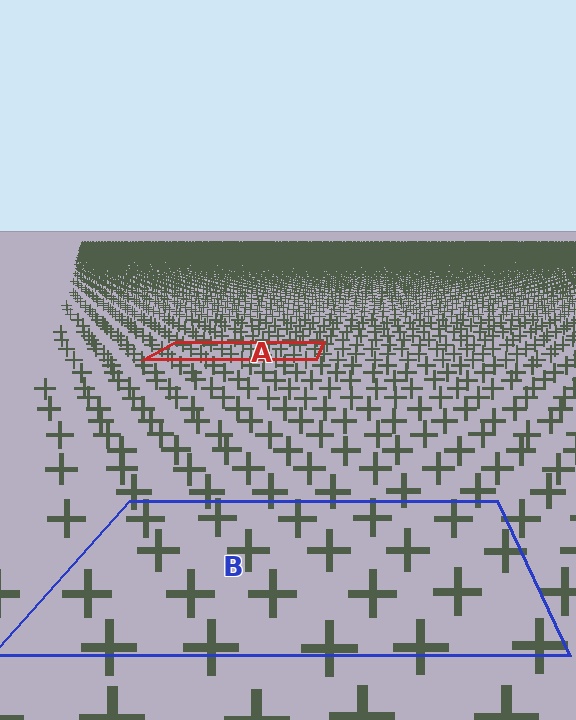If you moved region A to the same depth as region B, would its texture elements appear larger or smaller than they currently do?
They would appear larger. At a closer depth, the same texture elements are projected at a bigger on-screen size.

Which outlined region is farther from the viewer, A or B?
Region A is farther from the viewer — the texture elements inside it appear smaller and more densely packed.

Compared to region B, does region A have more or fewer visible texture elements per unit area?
Region A has more texture elements per unit area — they are packed more densely because it is farther away.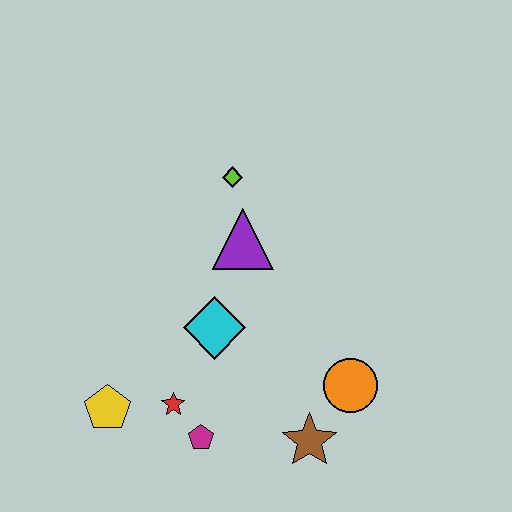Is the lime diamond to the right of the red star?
Yes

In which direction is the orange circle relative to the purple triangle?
The orange circle is below the purple triangle.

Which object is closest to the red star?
The magenta pentagon is closest to the red star.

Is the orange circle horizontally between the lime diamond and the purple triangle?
No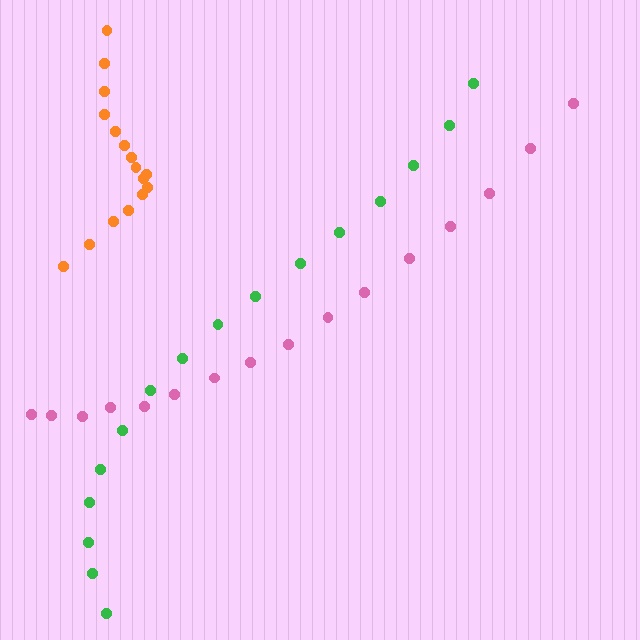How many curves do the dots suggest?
There are 3 distinct paths.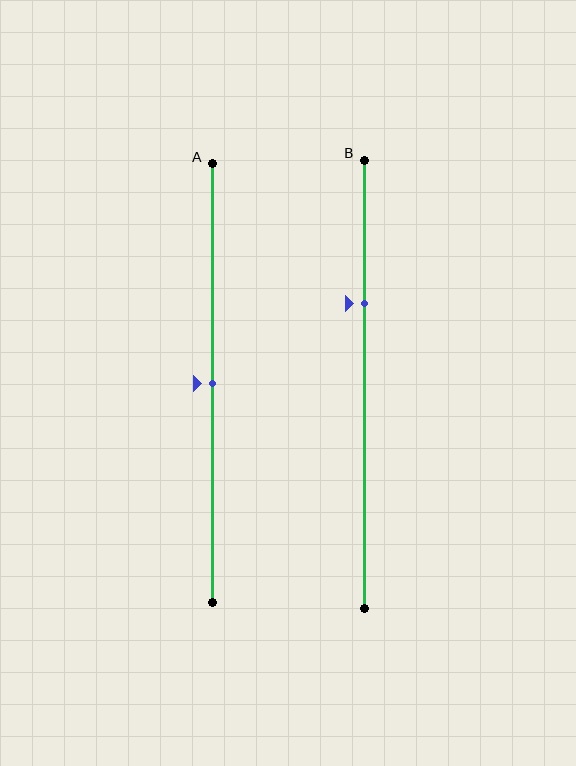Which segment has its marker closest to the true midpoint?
Segment A has its marker closest to the true midpoint.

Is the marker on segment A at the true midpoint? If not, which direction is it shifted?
Yes, the marker on segment A is at the true midpoint.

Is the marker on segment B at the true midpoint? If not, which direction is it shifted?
No, the marker on segment B is shifted upward by about 18% of the segment length.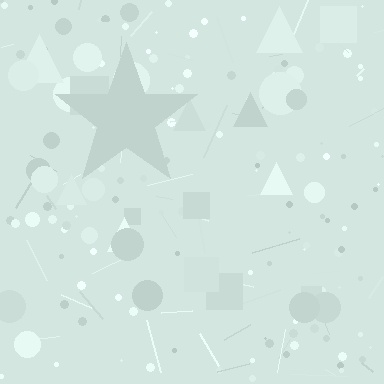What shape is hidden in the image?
A star is hidden in the image.